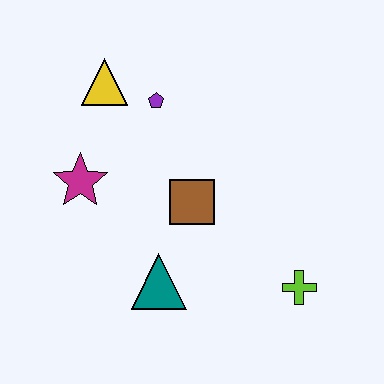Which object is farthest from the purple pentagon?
The lime cross is farthest from the purple pentagon.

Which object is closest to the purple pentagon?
The yellow triangle is closest to the purple pentagon.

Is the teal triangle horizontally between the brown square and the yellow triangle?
Yes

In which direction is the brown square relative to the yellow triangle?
The brown square is below the yellow triangle.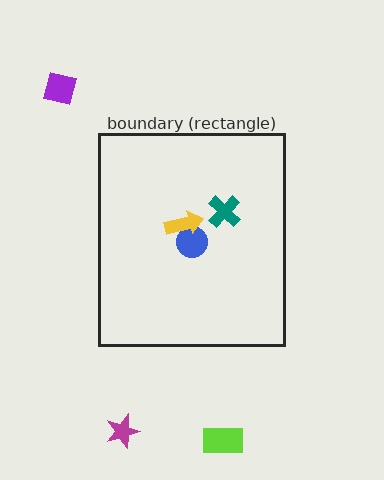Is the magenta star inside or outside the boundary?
Outside.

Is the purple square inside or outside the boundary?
Outside.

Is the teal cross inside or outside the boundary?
Inside.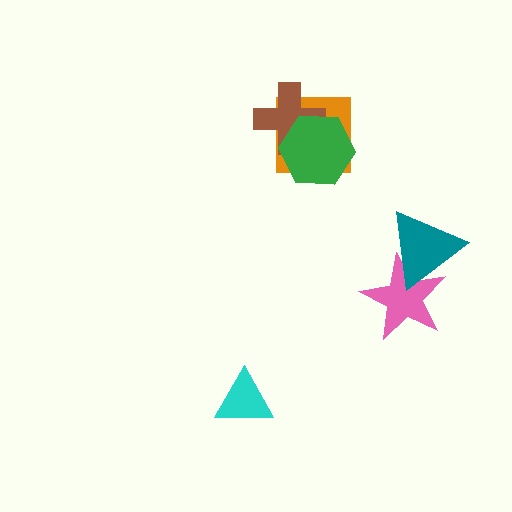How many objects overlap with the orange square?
2 objects overlap with the orange square.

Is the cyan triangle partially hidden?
No, no other shape covers it.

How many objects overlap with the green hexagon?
2 objects overlap with the green hexagon.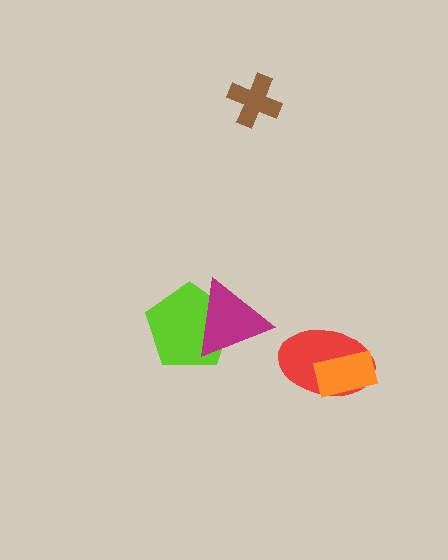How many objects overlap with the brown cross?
0 objects overlap with the brown cross.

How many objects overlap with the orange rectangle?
1 object overlaps with the orange rectangle.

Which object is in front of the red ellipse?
The orange rectangle is in front of the red ellipse.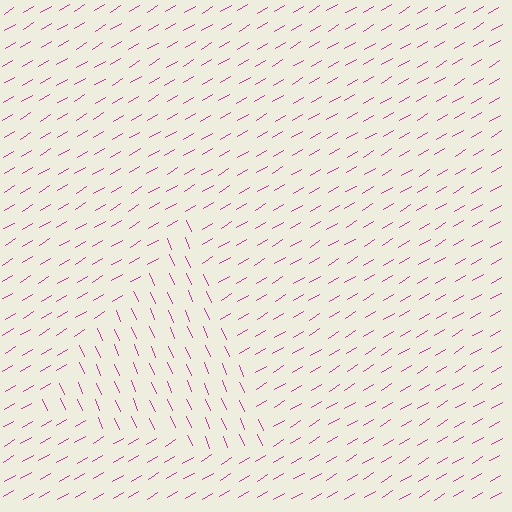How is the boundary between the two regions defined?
The boundary is defined purely by a change in line orientation (approximately 82 degrees difference). All lines are the same color and thickness.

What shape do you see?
I see a triangle.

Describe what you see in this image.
The image is filled with small magenta line segments. A triangle region in the image has lines oriented differently from the surrounding lines, creating a visible texture boundary.